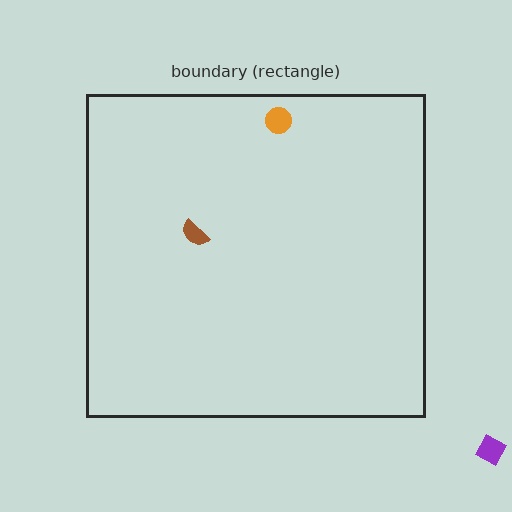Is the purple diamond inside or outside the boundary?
Outside.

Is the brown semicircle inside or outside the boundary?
Inside.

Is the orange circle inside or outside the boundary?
Inside.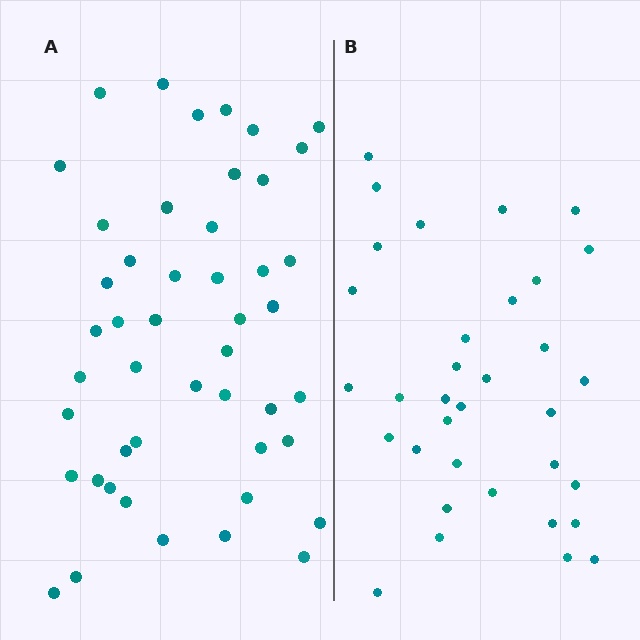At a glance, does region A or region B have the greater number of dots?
Region A (the left region) has more dots.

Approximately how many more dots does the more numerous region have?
Region A has approximately 15 more dots than region B.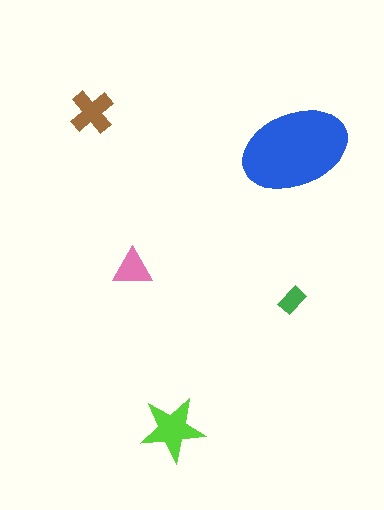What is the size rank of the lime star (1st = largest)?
2nd.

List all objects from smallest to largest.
The green rectangle, the pink triangle, the brown cross, the lime star, the blue ellipse.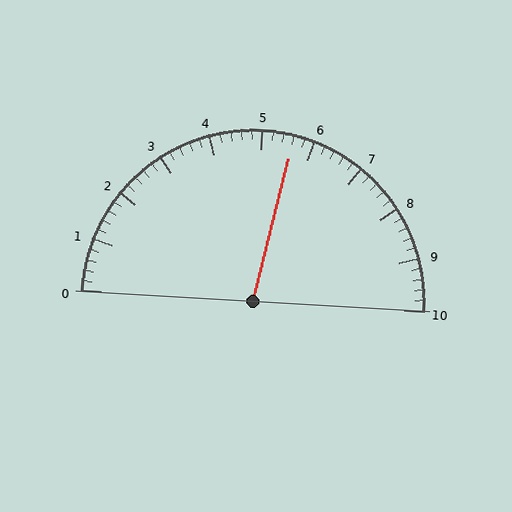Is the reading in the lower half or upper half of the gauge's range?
The reading is in the upper half of the range (0 to 10).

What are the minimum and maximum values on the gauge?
The gauge ranges from 0 to 10.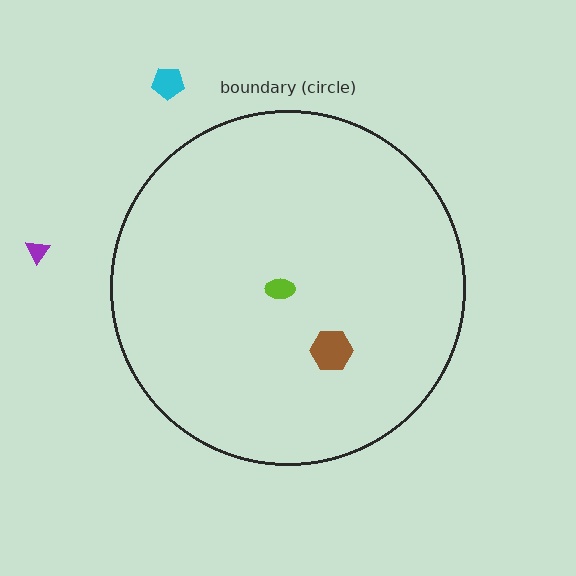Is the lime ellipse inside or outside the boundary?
Inside.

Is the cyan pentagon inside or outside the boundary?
Outside.